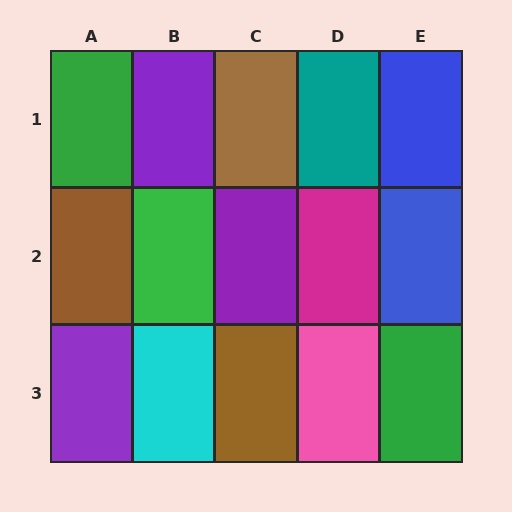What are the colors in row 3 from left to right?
Purple, cyan, brown, pink, green.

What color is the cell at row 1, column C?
Brown.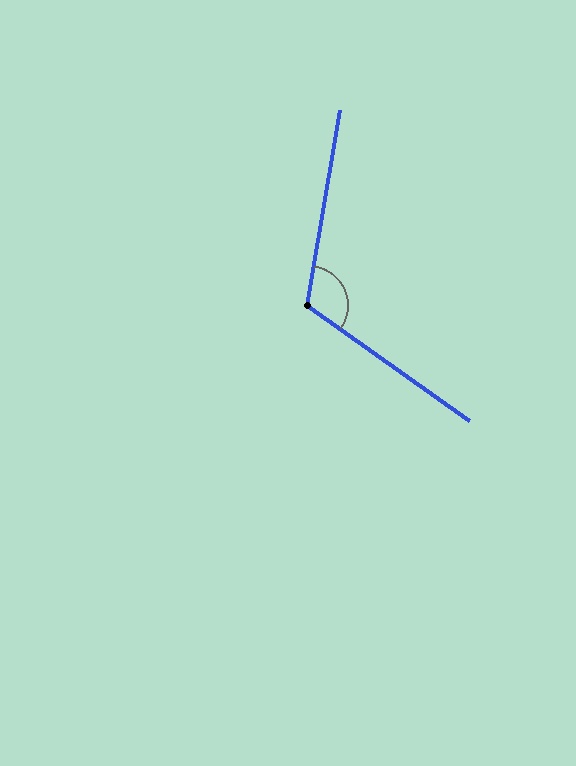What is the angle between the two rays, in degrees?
Approximately 116 degrees.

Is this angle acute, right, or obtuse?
It is obtuse.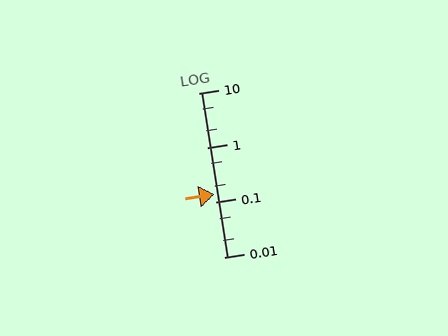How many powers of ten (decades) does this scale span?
The scale spans 3 decades, from 0.01 to 10.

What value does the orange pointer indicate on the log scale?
The pointer indicates approximately 0.14.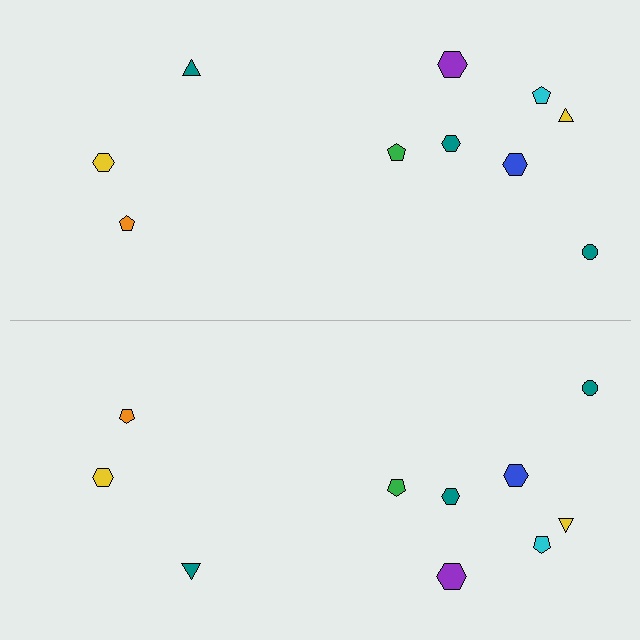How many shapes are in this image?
There are 20 shapes in this image.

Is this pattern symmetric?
Yes, this pattern has bilateral (reflection) symmetry.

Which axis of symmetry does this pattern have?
The pattern has a horizontal axis of symmetry running through the center of the image.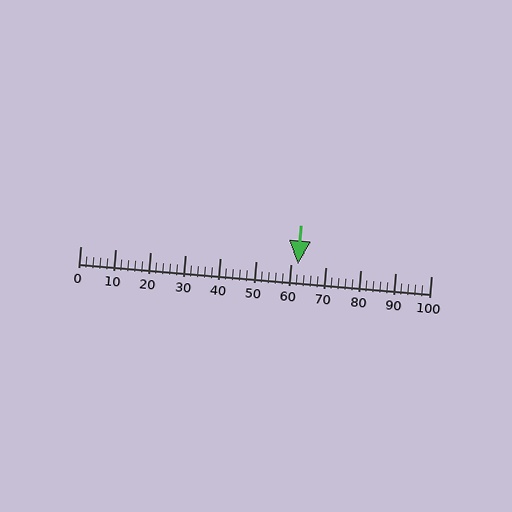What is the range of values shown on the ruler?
The ruler shows values from 0 to 100.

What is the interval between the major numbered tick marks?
The major tick marks are spaced 10 units apart.